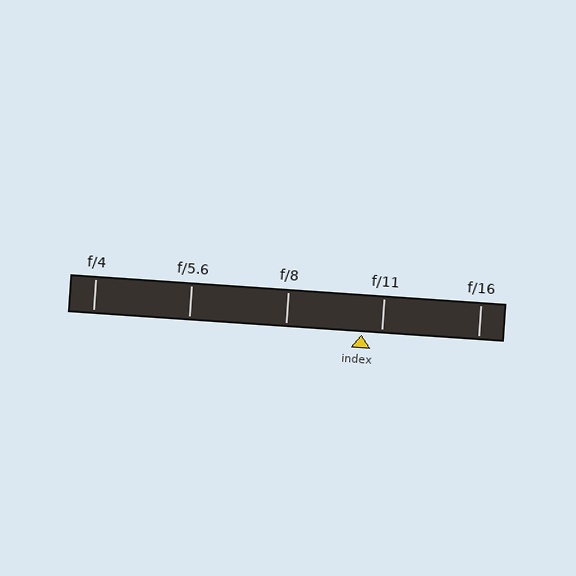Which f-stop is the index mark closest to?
The index mark is closest to f/11.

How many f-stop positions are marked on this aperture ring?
There are 5 f-stop positions marked.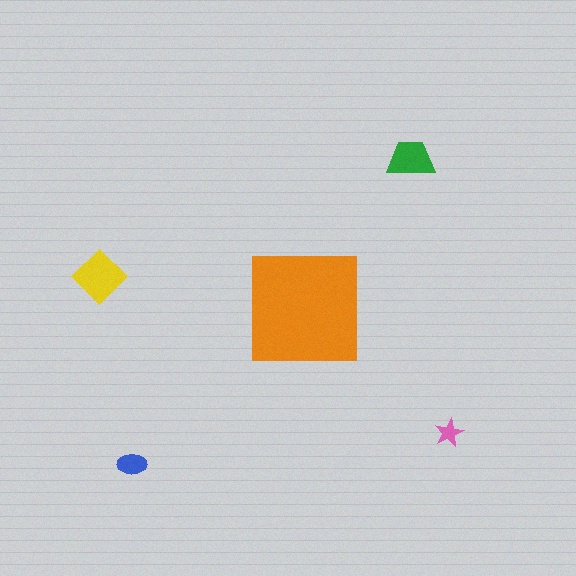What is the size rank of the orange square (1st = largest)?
1st.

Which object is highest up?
The green trapezoid is topmost.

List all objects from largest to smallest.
The orange square, the yellow diamond, the green trapezoid, the blue ellipse, the pink star.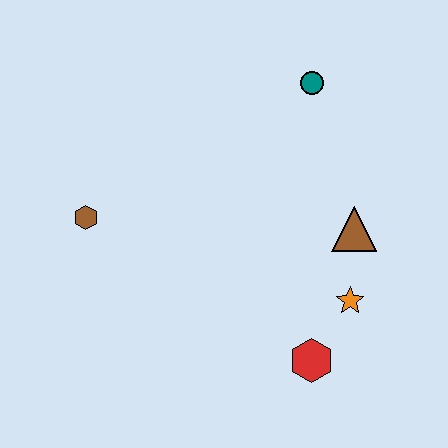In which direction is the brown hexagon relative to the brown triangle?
The brown hexagon is to the left of the brown triangle.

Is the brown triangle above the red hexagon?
Yes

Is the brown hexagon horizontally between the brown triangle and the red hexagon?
No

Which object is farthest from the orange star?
The brown hexagon is farthest from the orange star.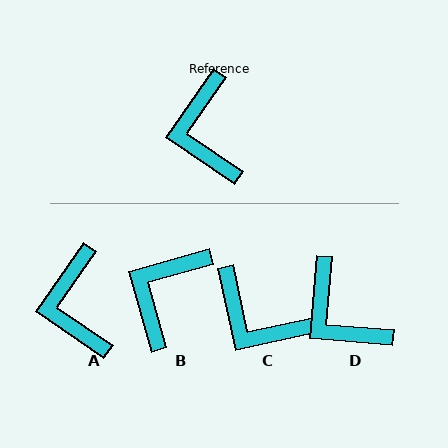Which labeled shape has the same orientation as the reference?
A.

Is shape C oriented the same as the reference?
No, it is off by about 47 degrees.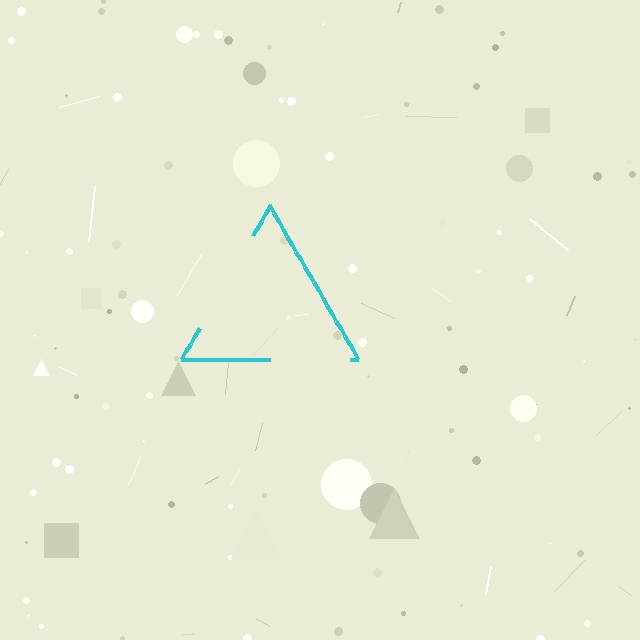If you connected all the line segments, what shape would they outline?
They would outline a triangle.